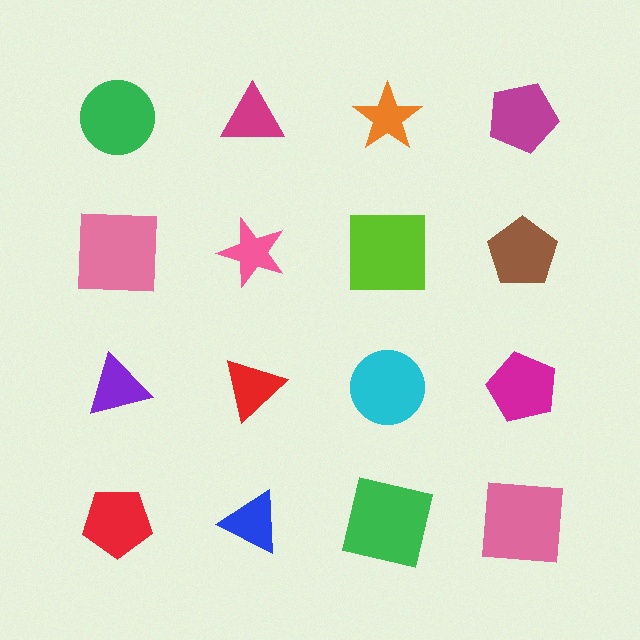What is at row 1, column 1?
A green circle.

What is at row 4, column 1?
A red pentagon.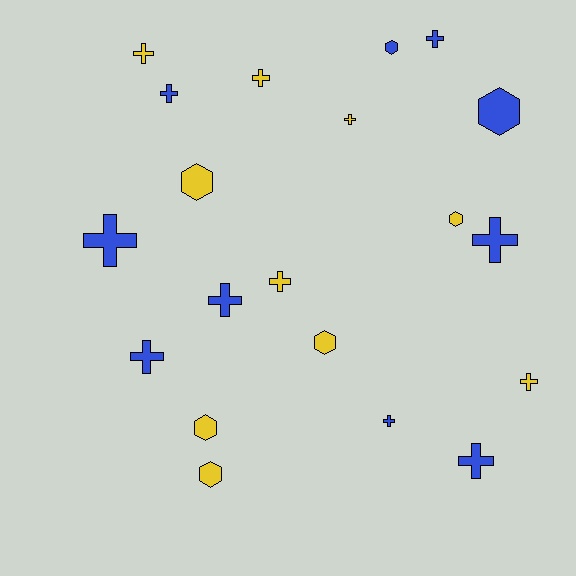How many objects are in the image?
There are 20 objects.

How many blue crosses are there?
There are 8 blue crosses.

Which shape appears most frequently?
Cross, with 13 objects.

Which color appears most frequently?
Blue, with 10 objects.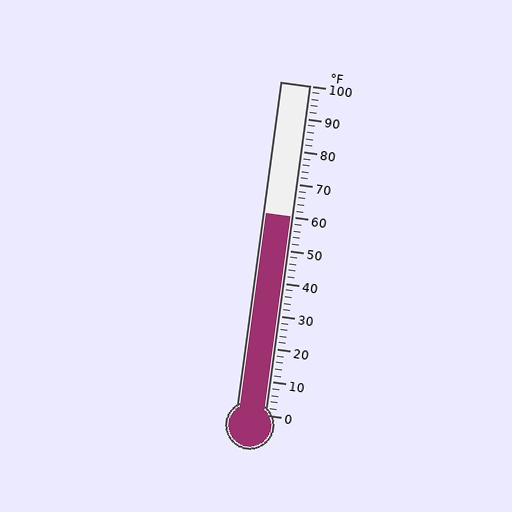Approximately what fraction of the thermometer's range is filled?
The thermometer is filled to approximately 60% of its range.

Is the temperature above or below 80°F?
The temperature is below 80°F.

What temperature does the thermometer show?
The thermometer shows approximately 60°F.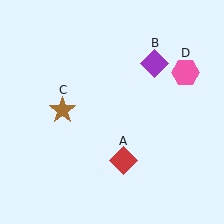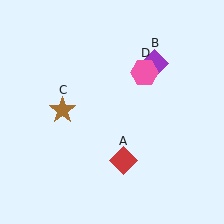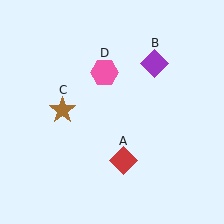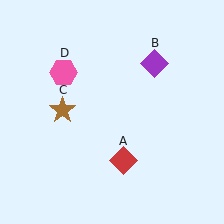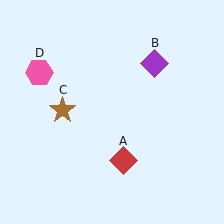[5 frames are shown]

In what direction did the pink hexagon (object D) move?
The pink hexagon (object D) moved left.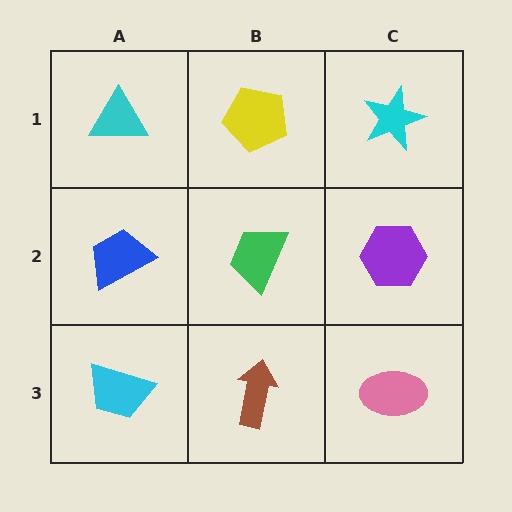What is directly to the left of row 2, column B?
A blue trapezoid.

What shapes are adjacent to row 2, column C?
A cyan star (row 1, column C), a pink ellipse (row 3, column C), a green trapezoid (row 2, column B).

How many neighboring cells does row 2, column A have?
3.